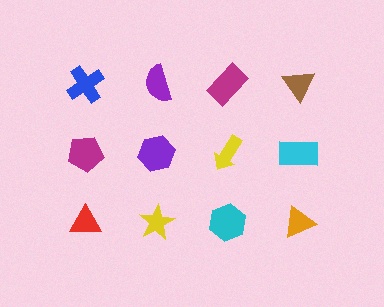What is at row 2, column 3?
A yellow arrow.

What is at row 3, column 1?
A red triangle.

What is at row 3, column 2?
A yellow star.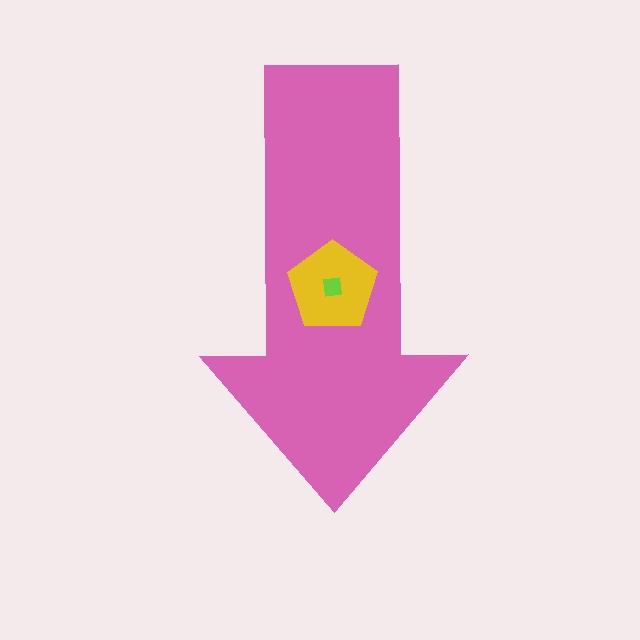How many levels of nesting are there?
3.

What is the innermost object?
The lime square.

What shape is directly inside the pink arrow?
The yellow pentagon.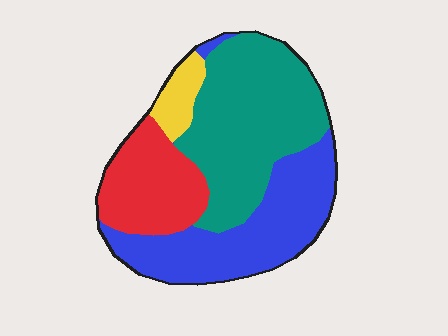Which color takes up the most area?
Teal, at roughly 40%.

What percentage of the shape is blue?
Blue covers about 35% of the shape.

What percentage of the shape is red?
Red covers about 20% of the shape.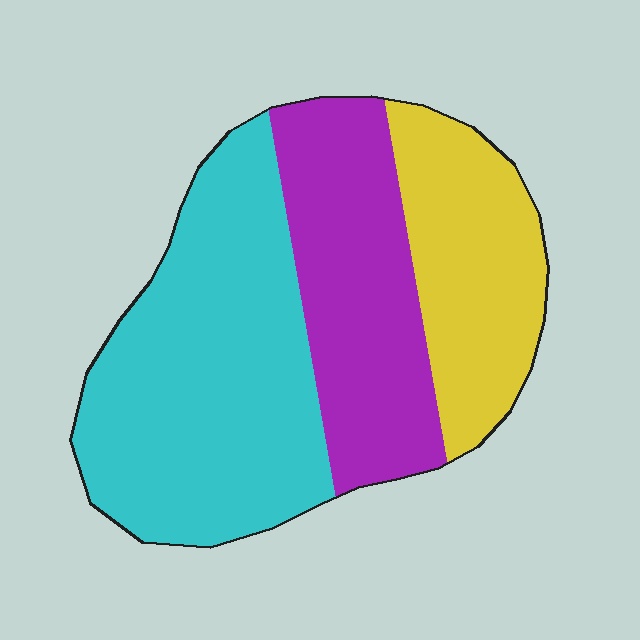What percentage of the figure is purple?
Purple covers about 30% of the figure.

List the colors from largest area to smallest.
From largest to smallest: cyan, purple, yellow.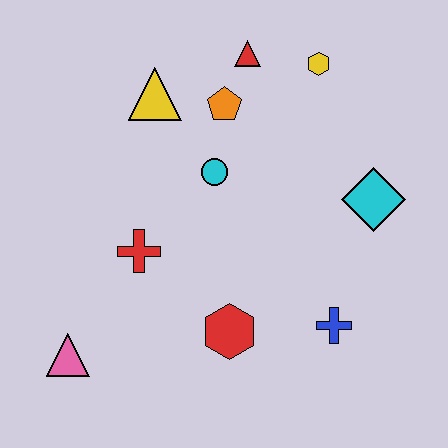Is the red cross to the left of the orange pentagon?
Yes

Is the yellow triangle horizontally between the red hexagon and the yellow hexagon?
No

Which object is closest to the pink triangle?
The red cross is closest to the pink triangle.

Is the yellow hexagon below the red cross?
No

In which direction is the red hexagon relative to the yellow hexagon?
The red hexagon is below the yellow hexagon.